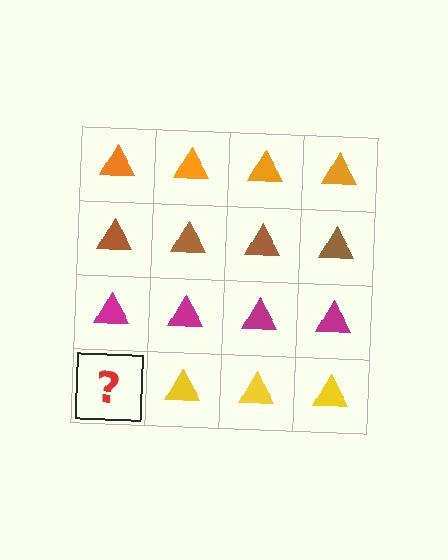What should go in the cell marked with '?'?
The missing cell should contain a yellow triangle.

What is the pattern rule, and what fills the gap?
The rule is that each row has a consistent color. The gap should be filled with a yellow triangle.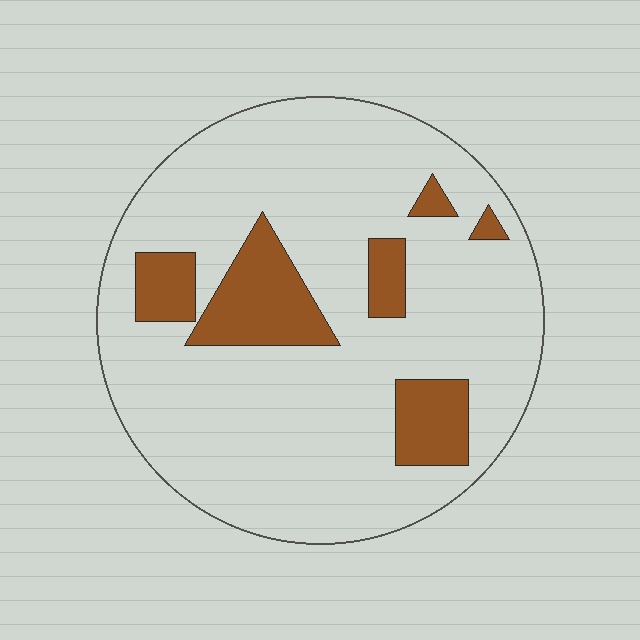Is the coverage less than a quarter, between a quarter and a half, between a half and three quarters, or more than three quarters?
Less than a quarter.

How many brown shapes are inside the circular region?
6.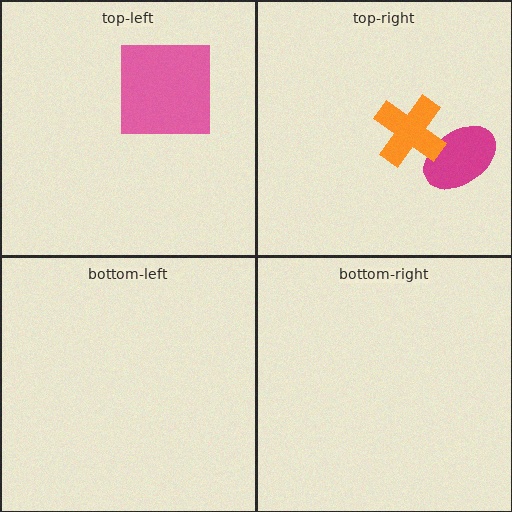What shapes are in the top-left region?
The pink square.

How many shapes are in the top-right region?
2.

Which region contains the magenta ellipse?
The top-right region.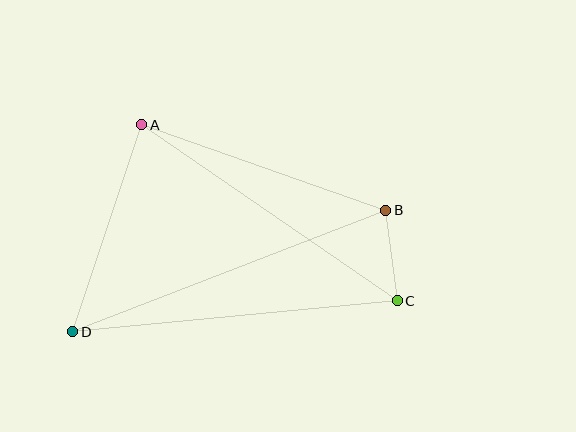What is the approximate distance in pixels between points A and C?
The distance between A and C is approximately 310 pixels.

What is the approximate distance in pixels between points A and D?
The distance between A and D is approximately 218 pixels.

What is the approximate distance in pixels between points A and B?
The distance between A and B is approximately 259 pixels.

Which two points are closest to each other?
Points B and C are closest to each other.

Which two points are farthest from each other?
Points B and D are farthest from each other.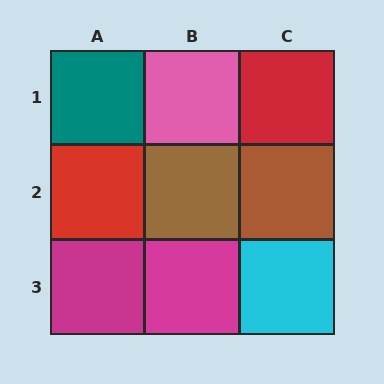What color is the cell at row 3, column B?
Magenta.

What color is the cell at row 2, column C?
Brown.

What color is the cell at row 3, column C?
Cyan.